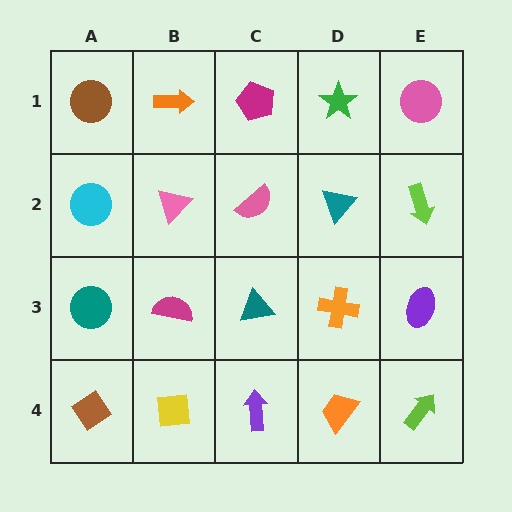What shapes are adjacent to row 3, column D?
A teal triangle (row 2, column D), an orange trapezoid (row 4, column D), a teal triangle (row 3, column C), a purple ellipse (row 3, column E).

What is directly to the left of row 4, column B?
A brown diamond.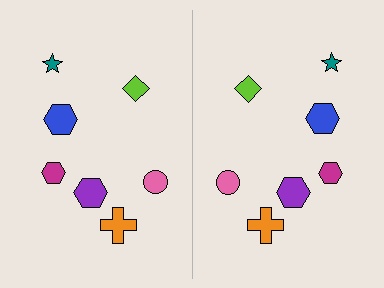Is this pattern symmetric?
Yes, this pattern has bilateral (reflection) symmetry.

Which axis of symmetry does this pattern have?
The pattern has a vertical axis of symmetry running through the center of the image.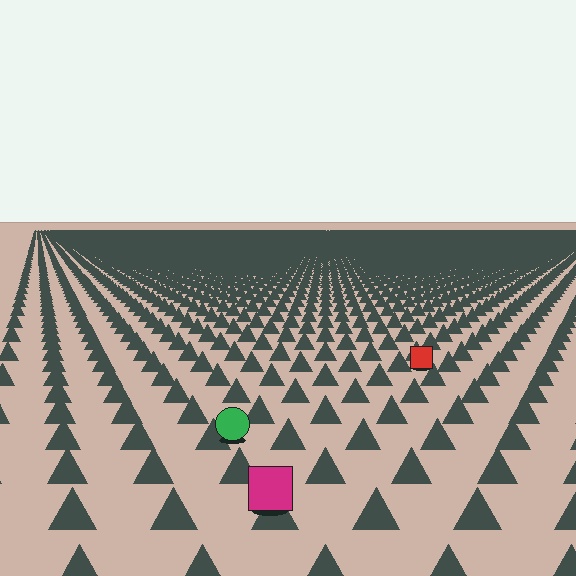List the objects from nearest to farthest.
From nearest to farthest: the magenta square, the green circle, the red square.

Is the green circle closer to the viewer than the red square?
Yes. The green circle is closer — you can tell from the texture gradient: the ground texture is coarser near it.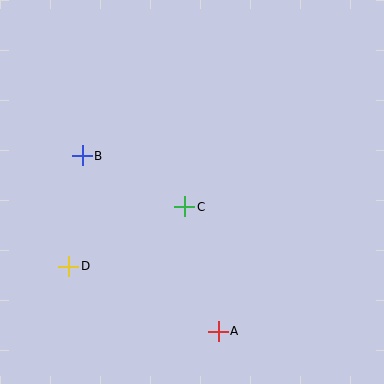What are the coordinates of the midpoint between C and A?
The midpoint between C and A is at (201, 269).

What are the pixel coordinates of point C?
Point C is at (185, 207).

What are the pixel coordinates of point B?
Point B is at (82, 156).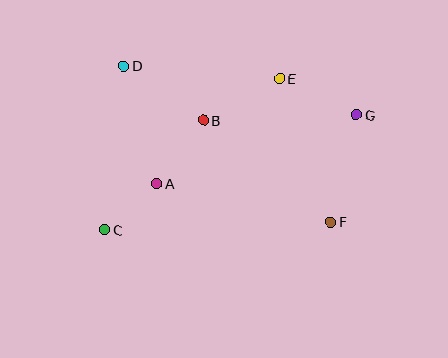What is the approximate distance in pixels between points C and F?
The distance between C and F is approximately 226 pixels.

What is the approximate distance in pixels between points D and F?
The distance between D and F is approximately 259 pixels.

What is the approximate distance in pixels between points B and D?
The distance between B and D is approximately 97 pixels.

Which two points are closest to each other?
Points A and C are closest to each other.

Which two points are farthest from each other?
Points C and G are farthest from each other.